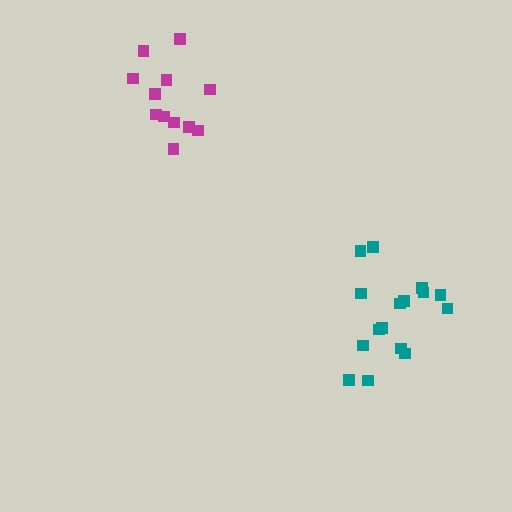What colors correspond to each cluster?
The clusters are colored: teal, magenta.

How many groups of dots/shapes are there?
There are 2 groups.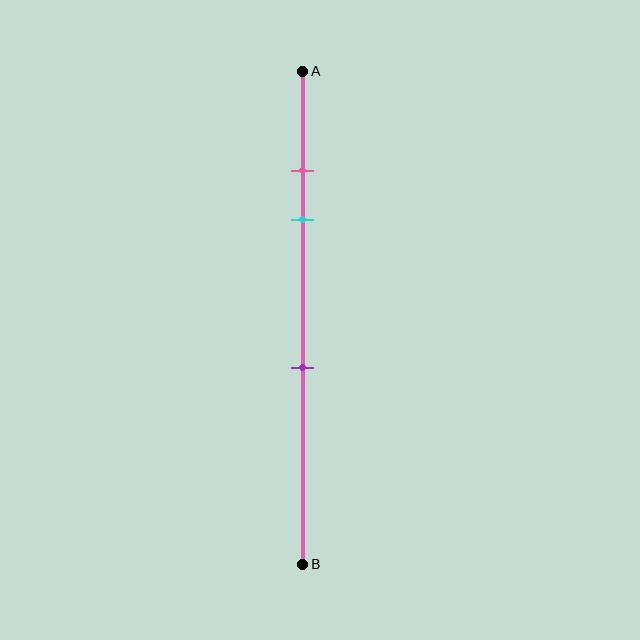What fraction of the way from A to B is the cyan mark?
The cyan mark is approximately 30% (0.3) of the way from A to B.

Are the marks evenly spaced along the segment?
No, the marks are not evenly spaced.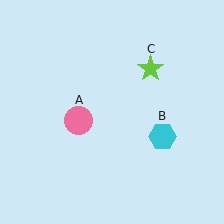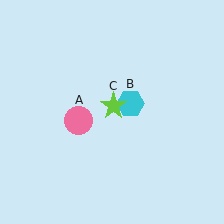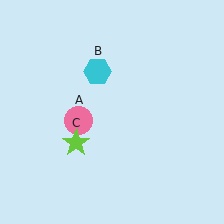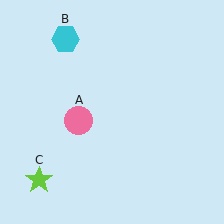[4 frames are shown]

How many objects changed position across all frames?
2 objects changed position: cyan hexagon (object B), lime star (object C).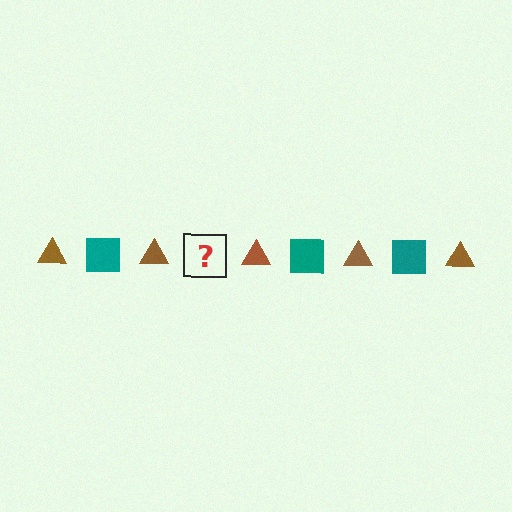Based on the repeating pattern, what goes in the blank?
The blank should be a teal square.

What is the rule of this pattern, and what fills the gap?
The rule is that the pattern alternates between brown triangle and teal square. The gap should be filled with a teal square.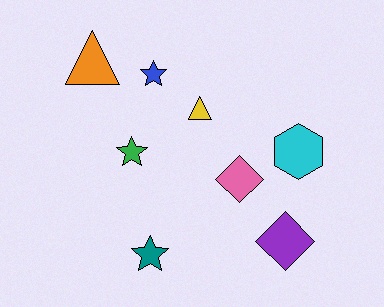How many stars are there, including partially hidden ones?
There are 3 stars.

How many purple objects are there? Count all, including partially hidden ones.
There is 1 purple object.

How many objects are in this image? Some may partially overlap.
There are 8 objects.